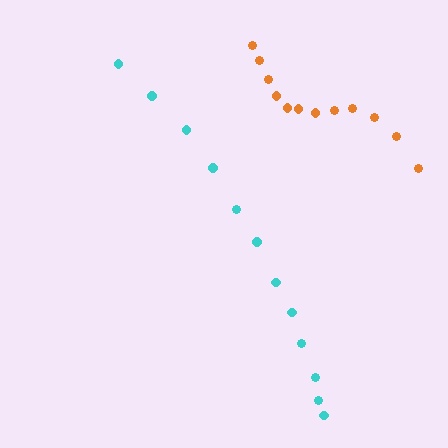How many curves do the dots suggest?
There are 2 distinct paths.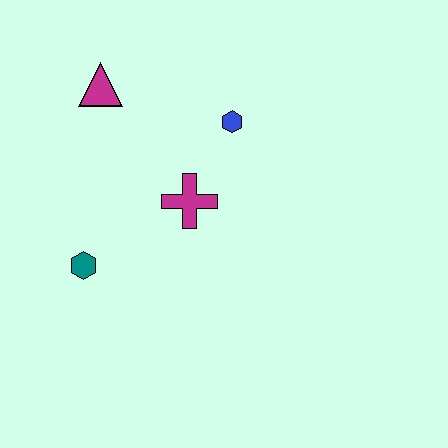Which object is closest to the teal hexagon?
The magenta cross is closest to the teal hexagon.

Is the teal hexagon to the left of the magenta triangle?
Yes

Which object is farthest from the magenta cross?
The magenta triangle is farthest from the magenta cross.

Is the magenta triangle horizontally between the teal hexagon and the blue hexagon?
Yes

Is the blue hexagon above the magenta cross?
Yes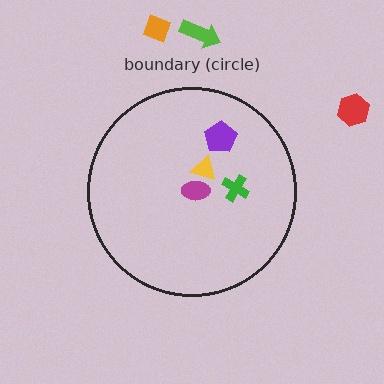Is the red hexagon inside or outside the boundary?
Outside.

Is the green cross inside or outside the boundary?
Inside.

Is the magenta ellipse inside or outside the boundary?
Inside.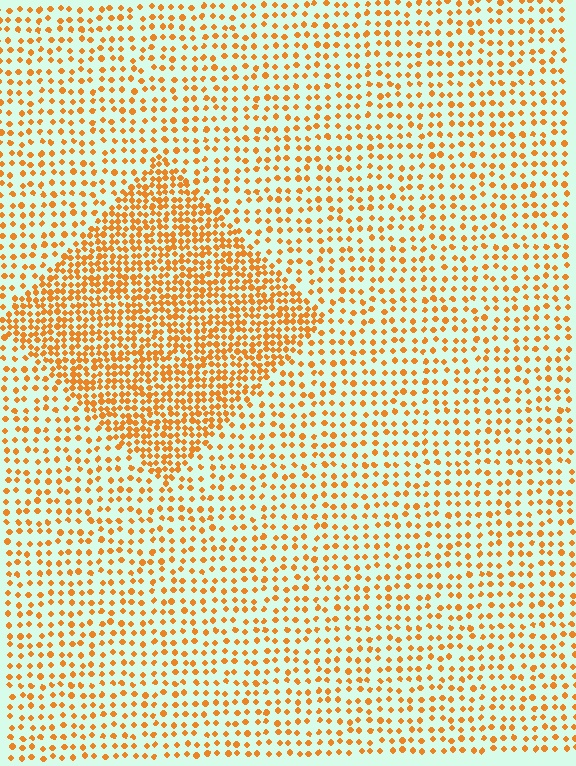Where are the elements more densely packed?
The elements are more densely packed inside the diamond boundary.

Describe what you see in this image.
The image contains small orange elements arranged at two different densities. A diamond-shaped region is visible where the elements are more densely packed than the surrounding area.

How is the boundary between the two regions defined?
The boundary is defined by a change in element density (approximately 2.2x ratio). All elements are the same color, size, and shape.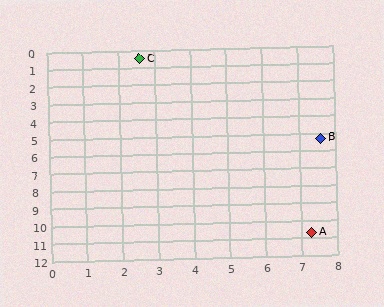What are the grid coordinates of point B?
Point B is at approximately (7.6, 5.3).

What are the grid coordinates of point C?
Point C is at approximately (2.6, 0.5).